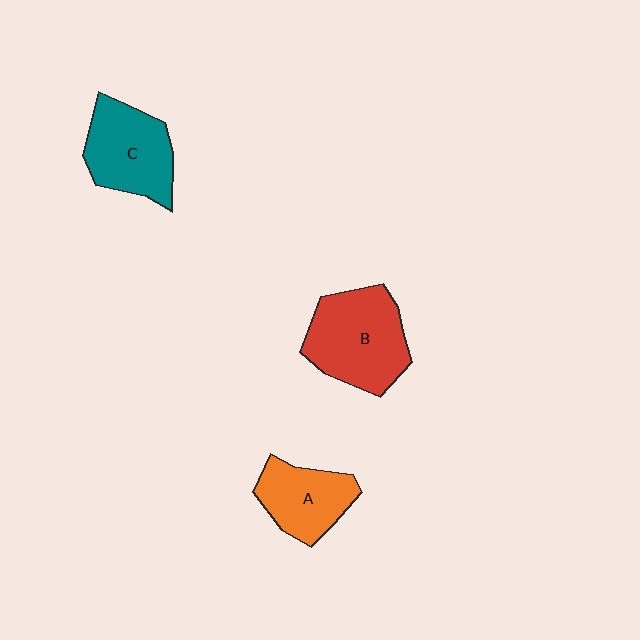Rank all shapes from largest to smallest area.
From largest to smallest: B (red), C (teal), A (orange).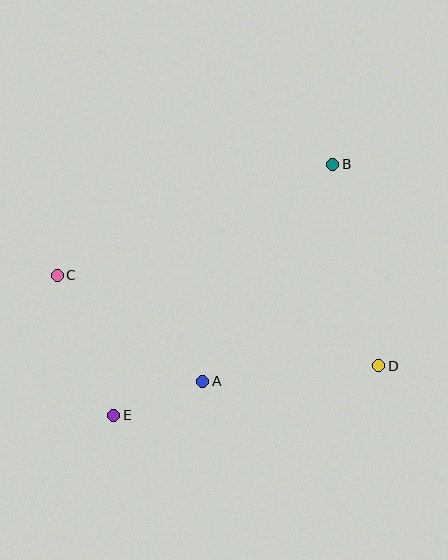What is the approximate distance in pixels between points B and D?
The distance between B and D is approximately 207 pixels.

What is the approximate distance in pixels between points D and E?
The distance between D and E is approximately 270 pixels.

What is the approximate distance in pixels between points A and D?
The distance between A and D is approximately 176 pixels.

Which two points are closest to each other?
Points A and E are closest to each other.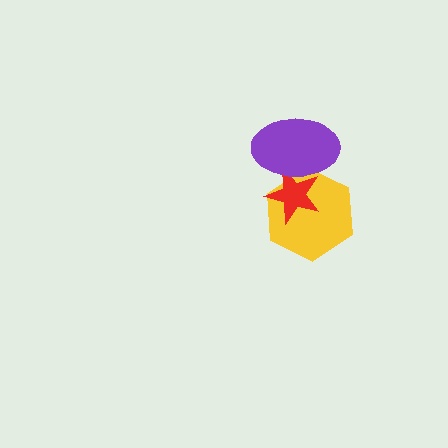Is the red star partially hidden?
Yes, it is partially covered by another shape.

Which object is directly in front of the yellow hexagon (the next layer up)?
The red star is directly in front of the yellow hexagon.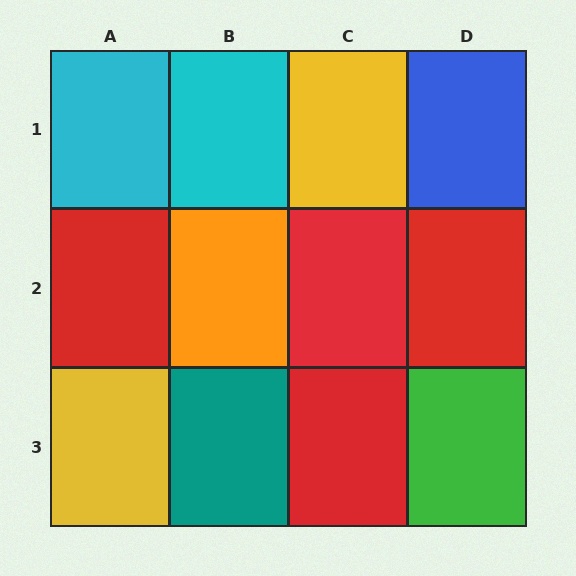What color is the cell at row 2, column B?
Orange.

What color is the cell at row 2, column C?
Red.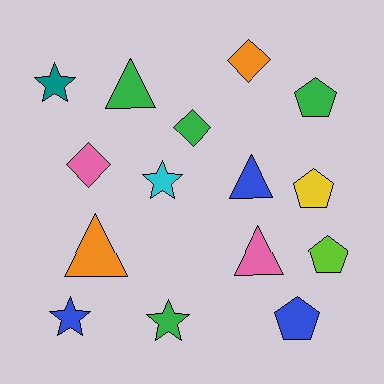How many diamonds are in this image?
There are 3 diamonds.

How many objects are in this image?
There are 15 objects.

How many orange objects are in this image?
There are 2 orange objects.